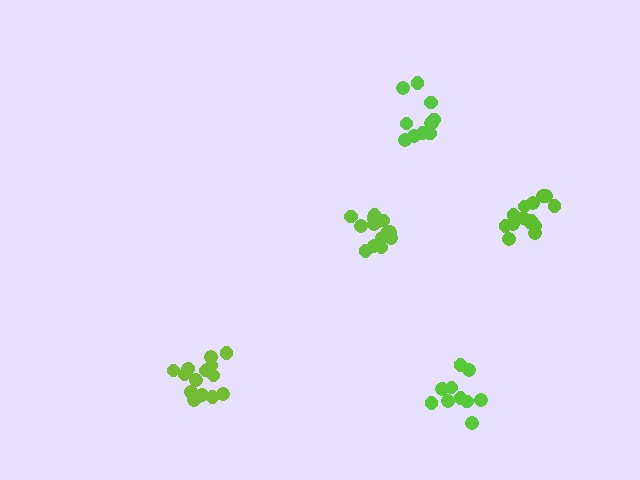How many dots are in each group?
Group 1: 11 dots, Group 2: 14 dots, Group 3: 15 dots, Group 4: 16 dots, Group 5: 11 dots (67 total).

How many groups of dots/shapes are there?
There are 5 groups.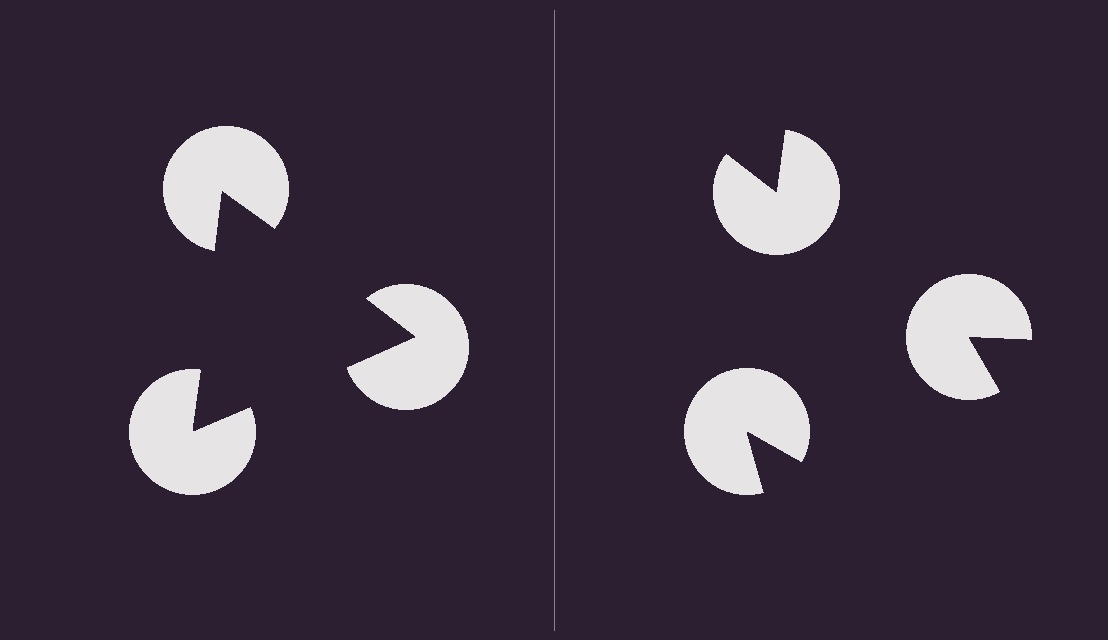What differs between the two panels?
The pac-man discs are positioned identically on both sides; only the wedge orientations differ. On the left they align to a triangle; on the right they are misaligned.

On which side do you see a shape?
An illusory triangle appears on the left side. On the right side the wedge cuts are rotated, so no coherent shape forms.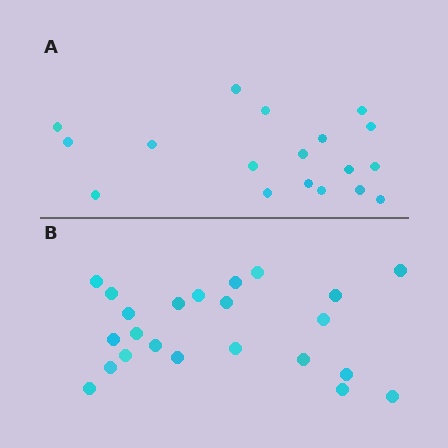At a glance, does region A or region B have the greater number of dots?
Region B (the bottom region) has more dots.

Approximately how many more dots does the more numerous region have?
Region B has about 5 more dots than region A.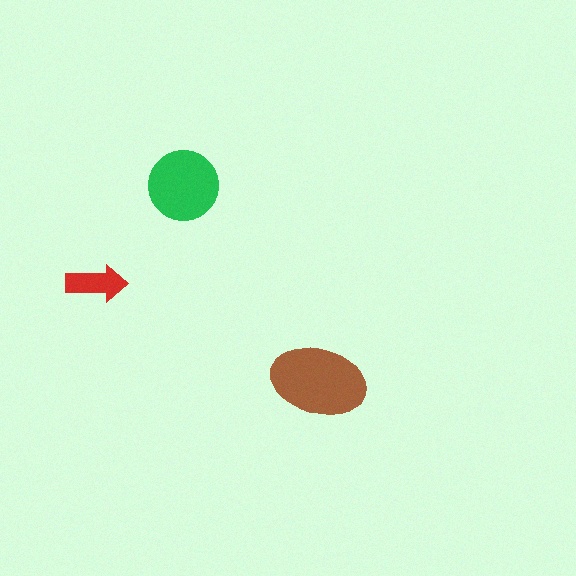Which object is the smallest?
The red arrow.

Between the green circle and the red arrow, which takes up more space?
The green circle.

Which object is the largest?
The brown ellipse.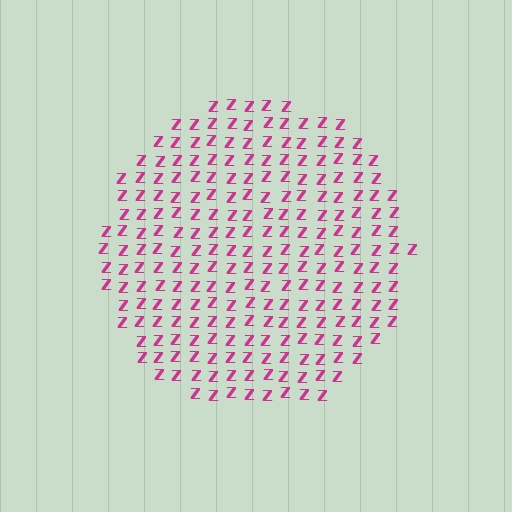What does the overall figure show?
The overall figure shows a circle.